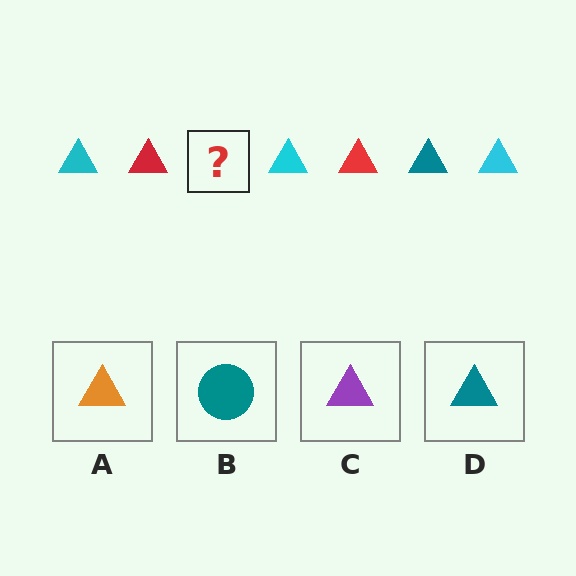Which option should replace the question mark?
Option D.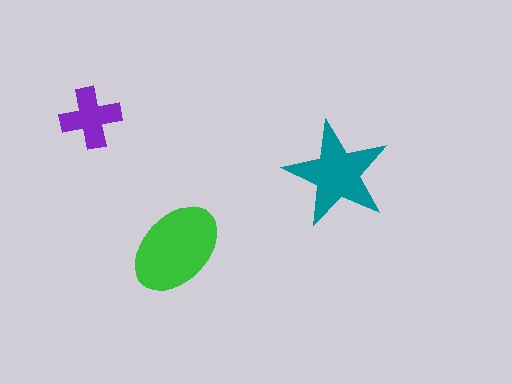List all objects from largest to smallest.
The green ellipse, the teal star, the purple cross.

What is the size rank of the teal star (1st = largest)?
2nd.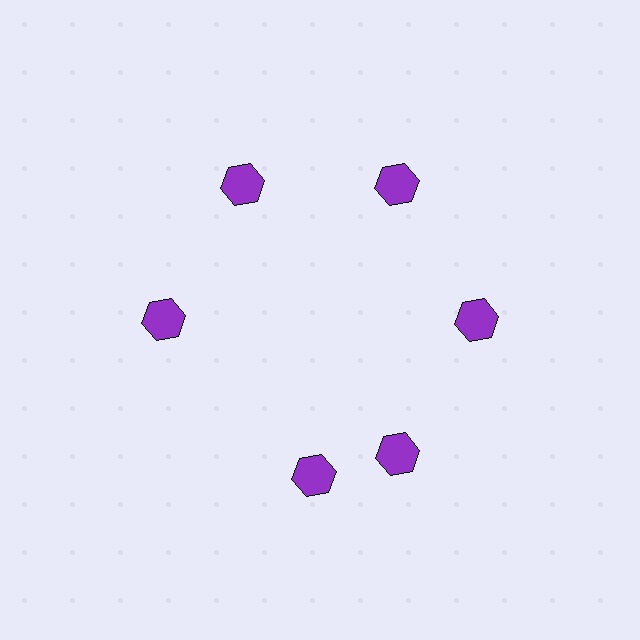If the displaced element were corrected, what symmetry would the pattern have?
It would have 6-fold rotational symmetry — the pattern would map onto itself every 60 degrees.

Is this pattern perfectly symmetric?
No. The 6 purple hexagons are arranged in a ring, but one element near the 7 o'clock position is rotated out of alignment along the ring, breaking the 6-fold rotational symmetry.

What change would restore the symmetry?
The symmetry would be restored by rotating it back into even spacing with its neighbors so that all 6 hexagons sit at equal angles and equal distance from the center.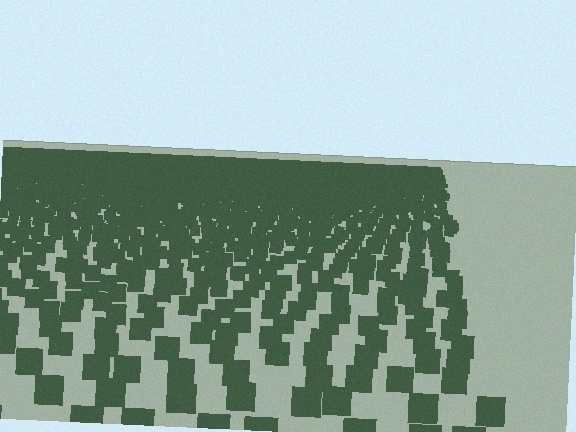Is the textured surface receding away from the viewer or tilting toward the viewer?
The surface is receding away from the viewer. Texture elements get smaller and denser toward the top.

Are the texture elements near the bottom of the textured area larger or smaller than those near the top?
Larger. Near the bottom, elements are closer to the viewer and appear at a bigger on-screen size.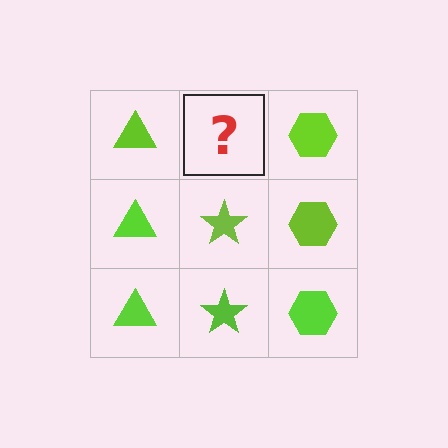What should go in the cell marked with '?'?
The missing cell should contain a lime star.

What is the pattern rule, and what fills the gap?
The rule is that each column has a consistent shape. The gap should be filled with a lime star.